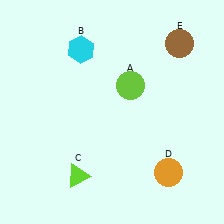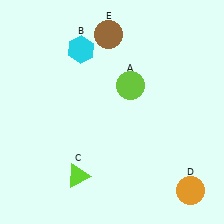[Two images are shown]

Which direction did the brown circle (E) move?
The brown circle (E) moved left.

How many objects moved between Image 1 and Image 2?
2 objects moved between the two images.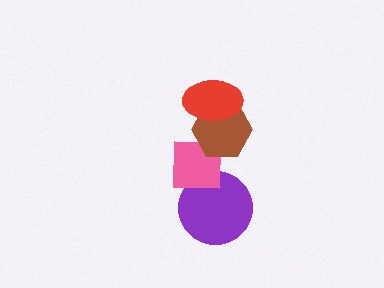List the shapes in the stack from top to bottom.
From top to bottom: the red ellipse, the brown hexagon, the pink square, the purple circle.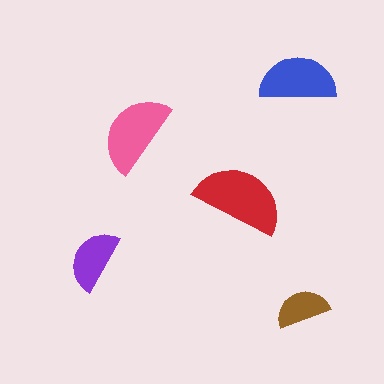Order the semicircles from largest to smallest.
the red one, the pink one, the blue one, the purple one, the brown one.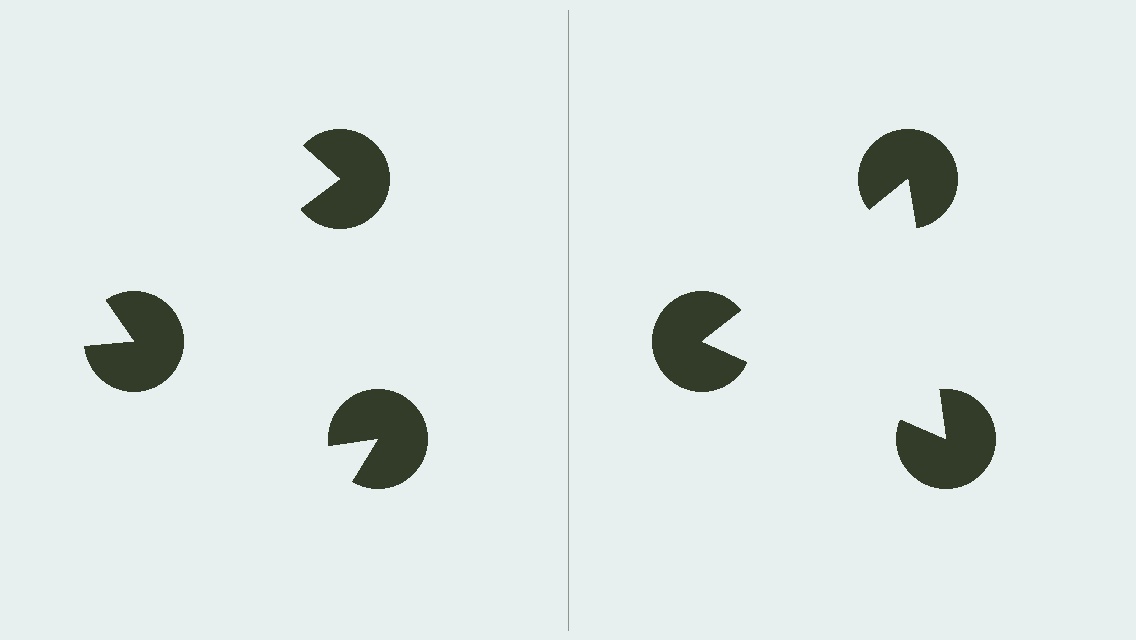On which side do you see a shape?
An illusory triangle appears on the right side. On the left side the wedge cuts are rotated, so no coherent shape forms.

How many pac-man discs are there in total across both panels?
6 — 3 on each side.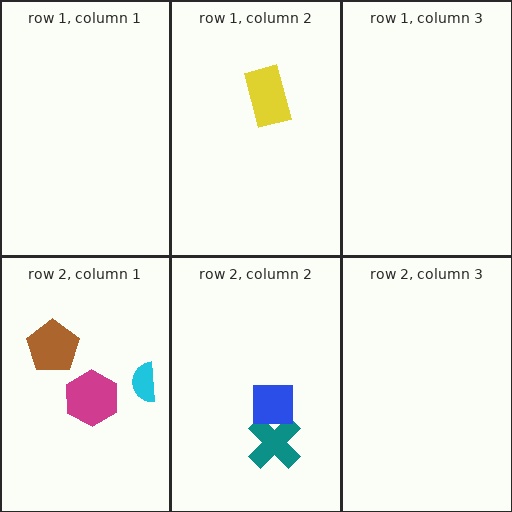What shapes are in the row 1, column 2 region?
The yellow rectangle.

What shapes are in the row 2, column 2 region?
The teal cross, the blue square.